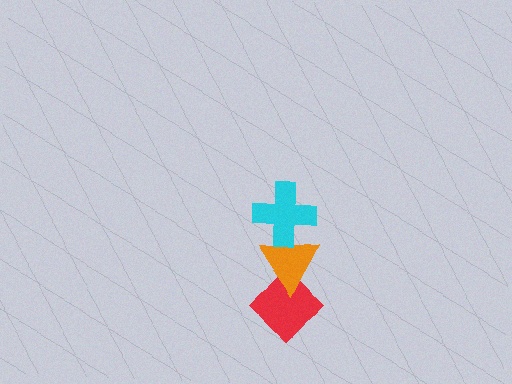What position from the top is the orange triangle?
The orange triangle is 2nd from the top.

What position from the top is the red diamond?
The red diamond is 3rd from the top.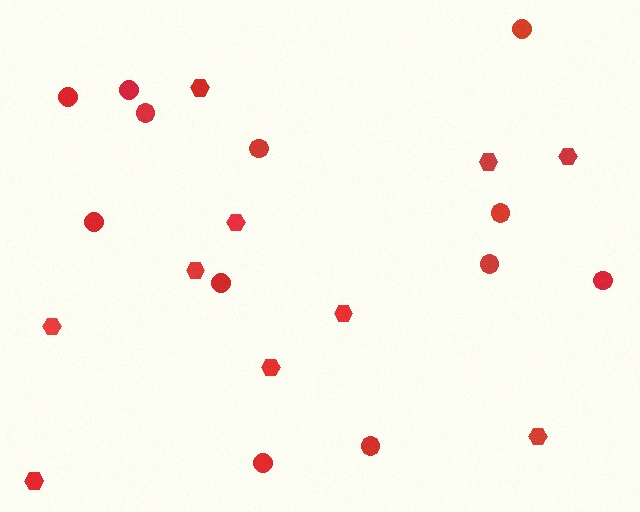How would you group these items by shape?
There are 2 groups: one group of circles (12) and one group of hexagons (10).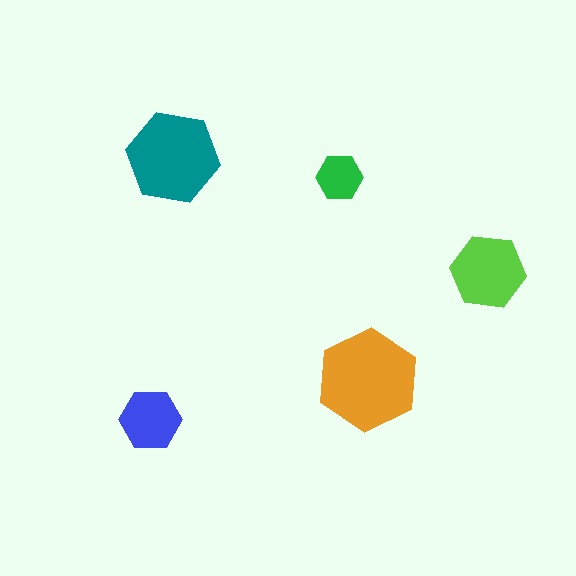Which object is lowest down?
The blue hexagon is bottommost.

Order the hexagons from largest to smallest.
the orange one, the teal one, the lime one, the blue one, the green one.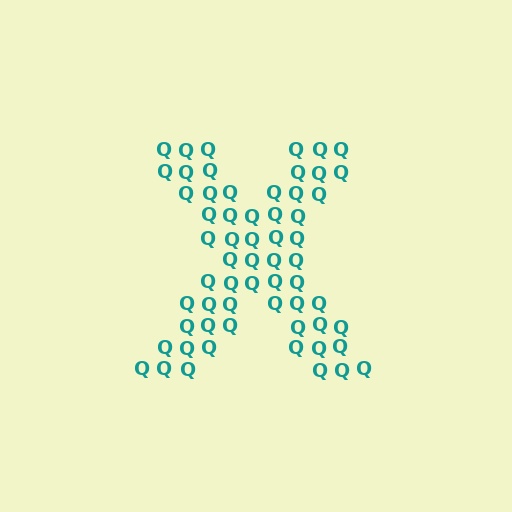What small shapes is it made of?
It is made of small letter Q's.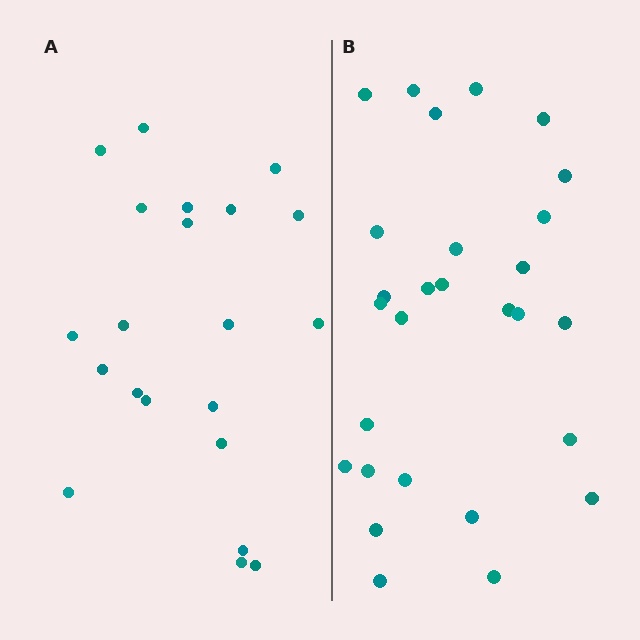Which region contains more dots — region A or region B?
Region B (the right region) has more dots.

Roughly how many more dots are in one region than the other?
Region B has roughly 8 or so more dots than region A.